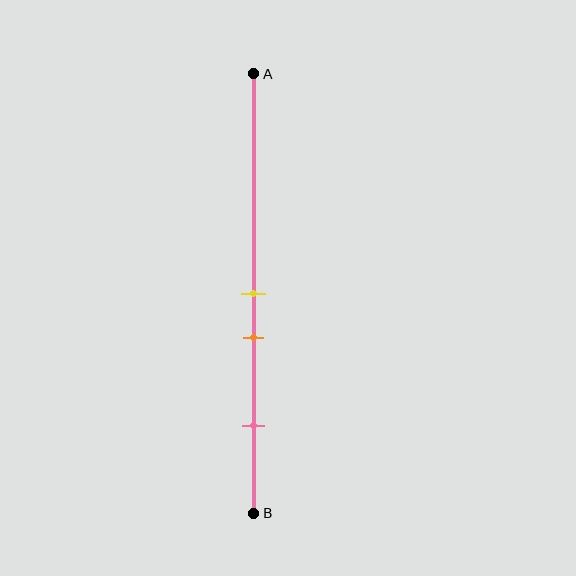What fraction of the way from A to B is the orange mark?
The orange mark is approximately 60% (0.6) of the way from A to B.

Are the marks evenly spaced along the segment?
No, the marks are not evenly spaced.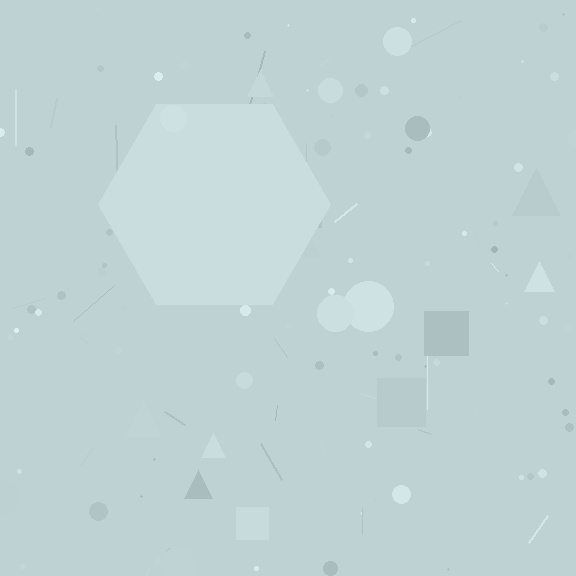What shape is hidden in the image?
A hexagon is hidden in the image.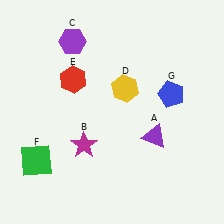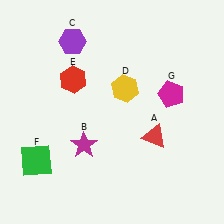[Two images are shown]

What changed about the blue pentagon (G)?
In Image 1, G is blue. In Image 2, it changed to magenta.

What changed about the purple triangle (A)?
In Image 1, A is purple. In Image 2, it changed to red.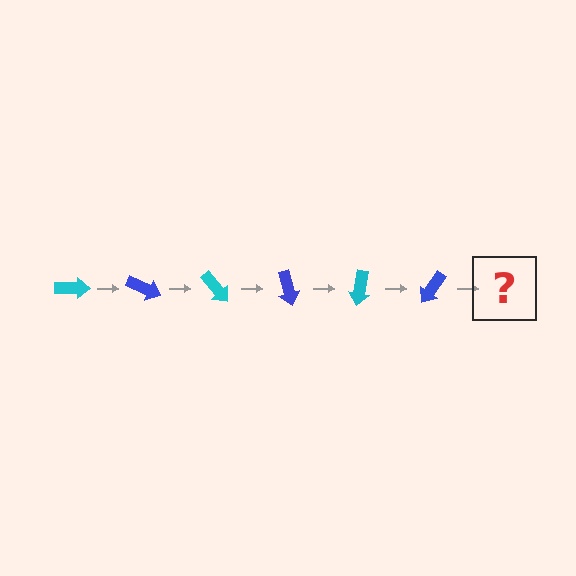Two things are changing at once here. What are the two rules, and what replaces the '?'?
The two rules are that it rotates 25 degrees each step and the color cycles through cyan and blue. The '?' should be a cyan arrow, rotated 150 degrees from the start.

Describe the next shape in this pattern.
It should be a cyan arrow, rotated 150 degrees from the start.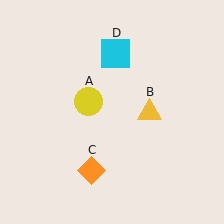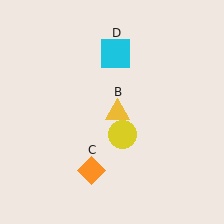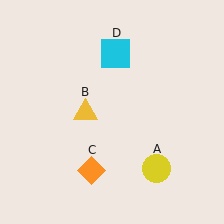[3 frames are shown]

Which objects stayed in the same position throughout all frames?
Orange diamond (object C) and cyan square (object D) remained stationary.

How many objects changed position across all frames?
2 objects changed position: yellow circle (object A), yellow triangle (object B).